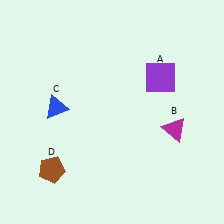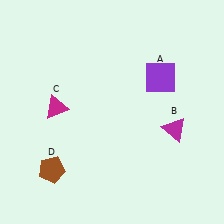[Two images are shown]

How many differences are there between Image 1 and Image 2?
There is 1 difference between the two images.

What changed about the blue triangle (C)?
In Image 1, C is blue. In Image 2, it changed to magenta.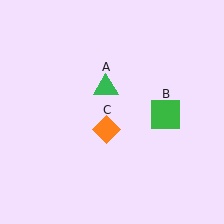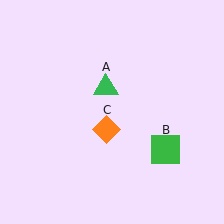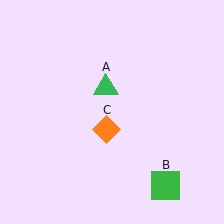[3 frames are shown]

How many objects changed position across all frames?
1 object changed position: green square (object B).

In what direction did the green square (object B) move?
The green square (object B) moved down.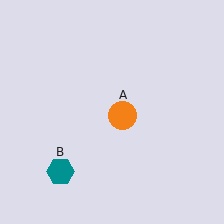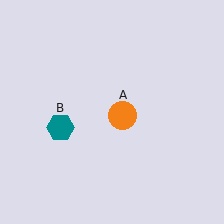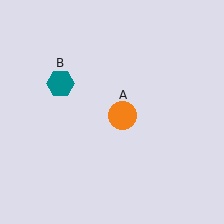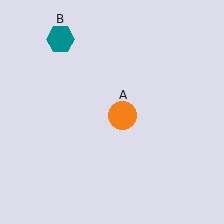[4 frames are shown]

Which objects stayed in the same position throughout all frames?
Orange circle (object A) remained stationary.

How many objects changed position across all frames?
1 object changed position: teal hexagon (object B).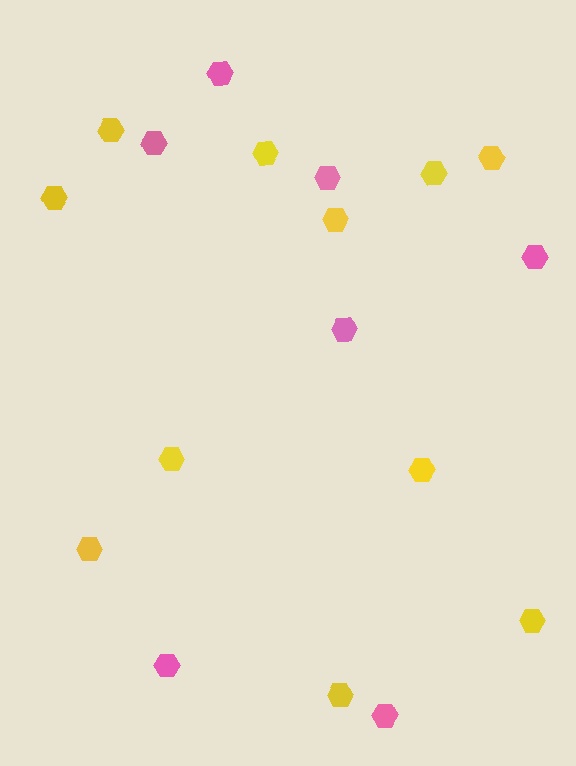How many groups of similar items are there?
There are 2 groups: one group of pink hexagons (7) and one group of yellow hexagons (11).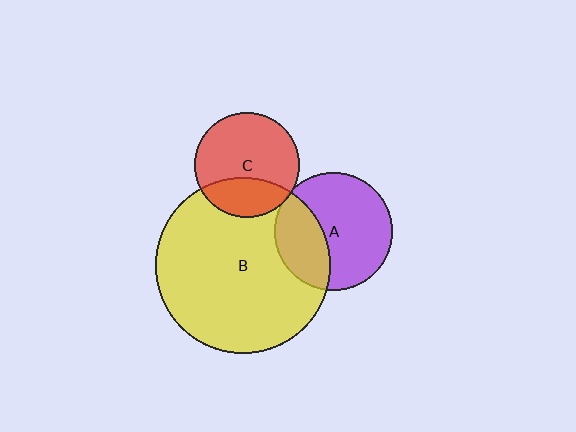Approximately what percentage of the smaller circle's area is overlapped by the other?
Approximately 35%.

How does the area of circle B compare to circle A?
Approximately 2.2 times.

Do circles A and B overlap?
Yes.